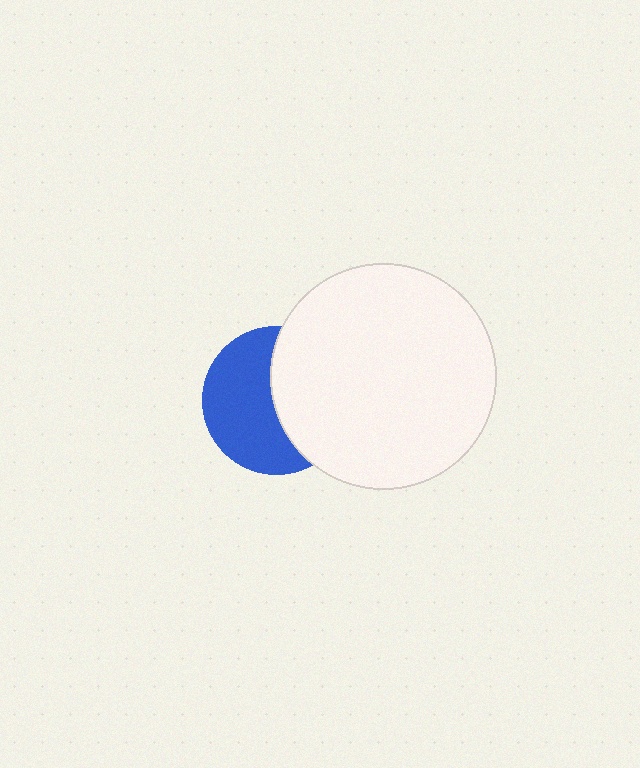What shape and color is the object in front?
The object in front is a white circle.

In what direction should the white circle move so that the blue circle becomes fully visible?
The white circle should move right. That is the shortest direction to clear the overlap and leave the blue circle fully visible.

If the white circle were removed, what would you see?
You would see the complete blue circle.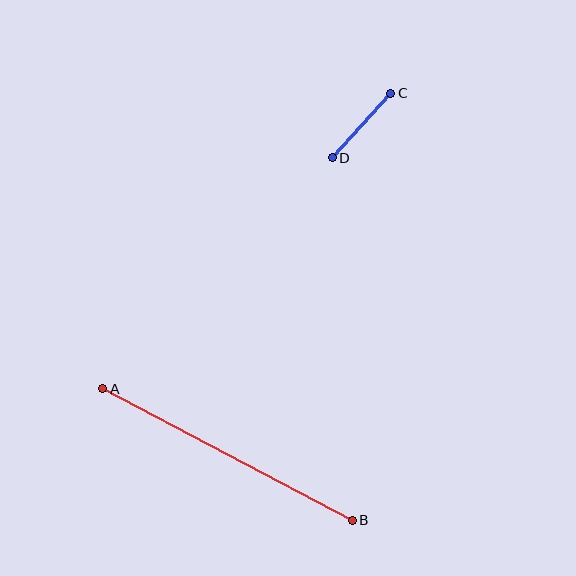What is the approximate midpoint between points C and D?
The midpoint is at approximately (362, 125) pixels.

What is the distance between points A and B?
The distance is approximately 282 pixels.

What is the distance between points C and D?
The distance is approximately 87 pixels.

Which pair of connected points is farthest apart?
Points A and B are farthest apart.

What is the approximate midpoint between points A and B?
The midpoint is at approximately (228, 454) pixels.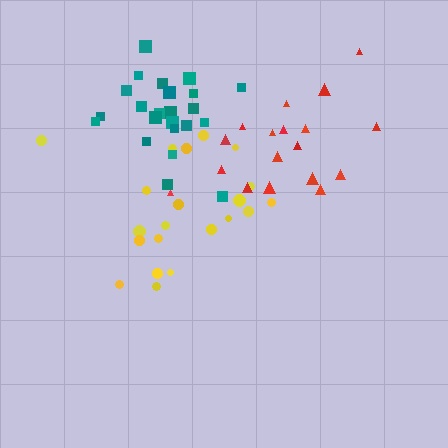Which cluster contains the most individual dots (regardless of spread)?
Teal (23).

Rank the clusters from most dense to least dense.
teal, red, yellow.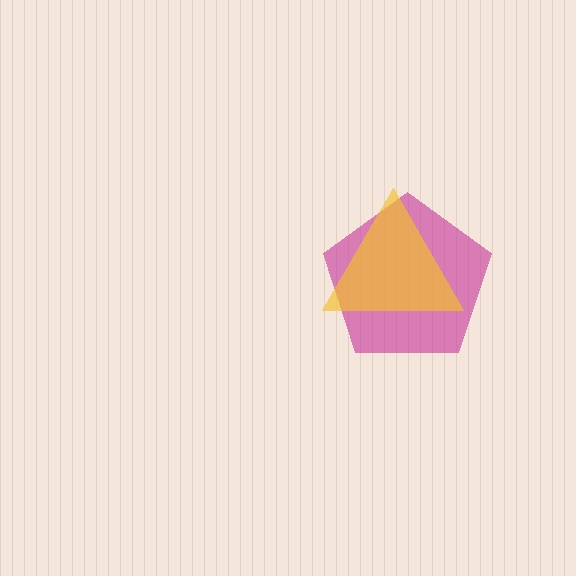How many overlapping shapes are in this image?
There are 2 overlapping shapes in the image.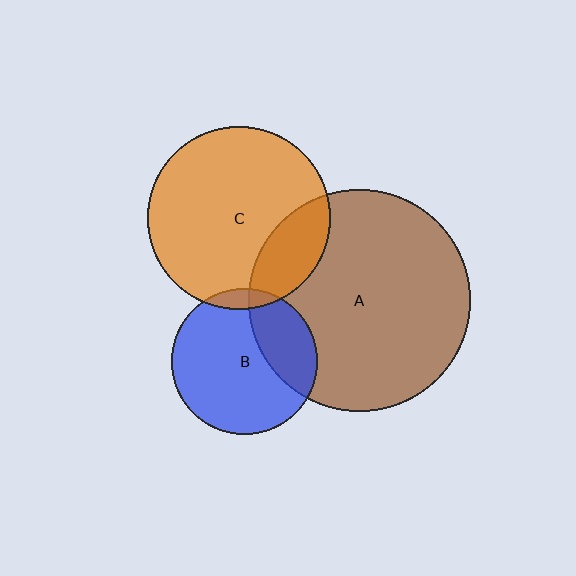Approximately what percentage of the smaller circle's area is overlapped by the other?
Approximately 30%.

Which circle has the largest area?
Circle A (brown).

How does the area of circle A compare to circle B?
Approximately 2.3 times.